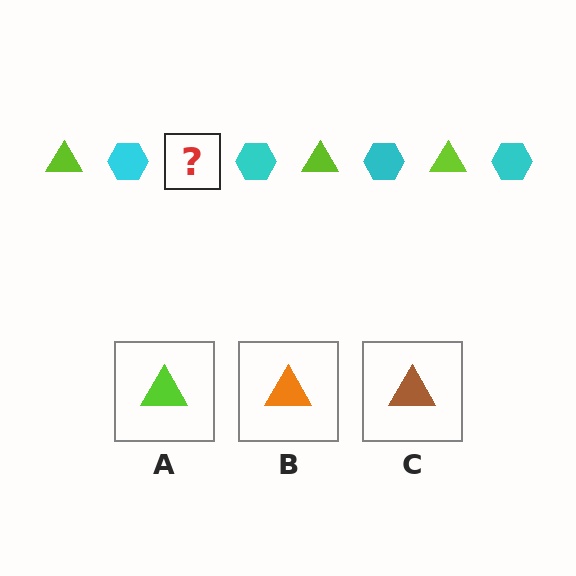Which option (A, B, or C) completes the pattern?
A.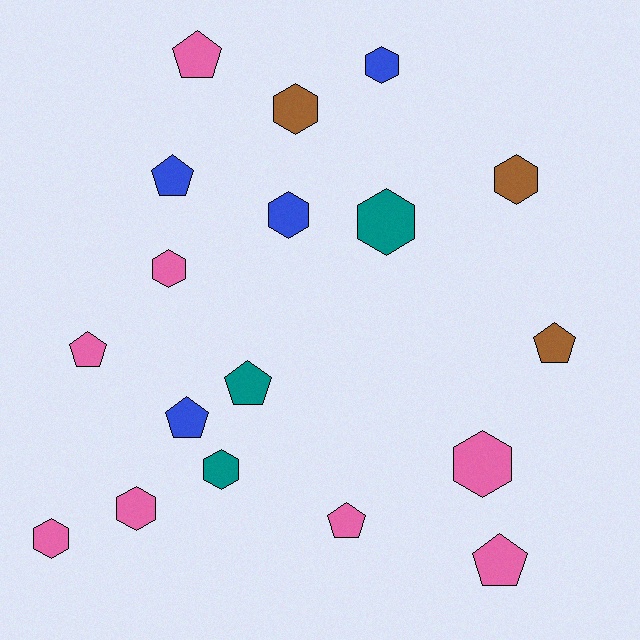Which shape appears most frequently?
Hexagon, with 10 objects.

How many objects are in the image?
There are 18 objects.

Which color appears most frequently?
Pink, with 8 objects.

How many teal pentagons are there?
There is 1 teal pentagon.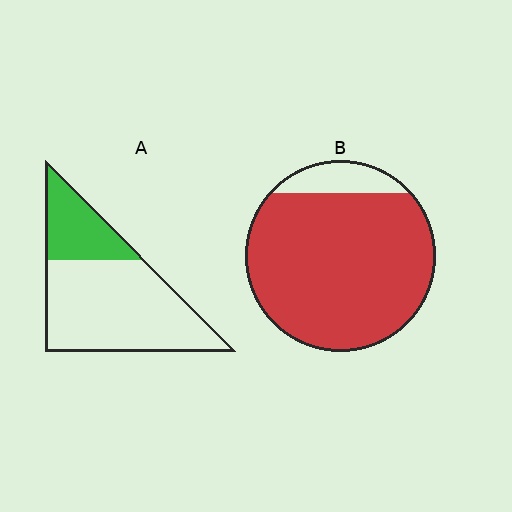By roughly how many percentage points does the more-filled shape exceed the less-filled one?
By roughly 60 percentage points (B over A).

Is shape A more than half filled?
No.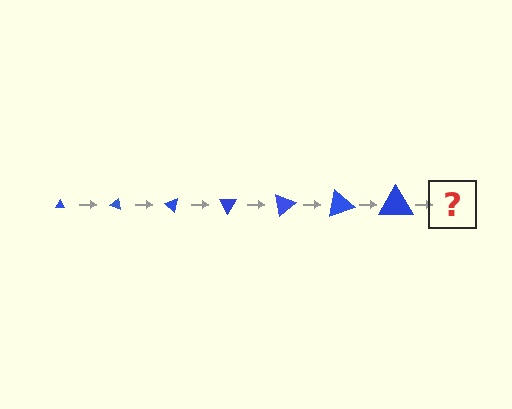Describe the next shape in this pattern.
It should be a triangle, larger than the previous one and rotated 140 degrees from the start.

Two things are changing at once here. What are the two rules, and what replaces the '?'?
The two rules are that the triangle grows larger each step and it rotates 20 degrees each step. The '?' should be a triangle, larger than the previous one and rotated 140 degrees from the start.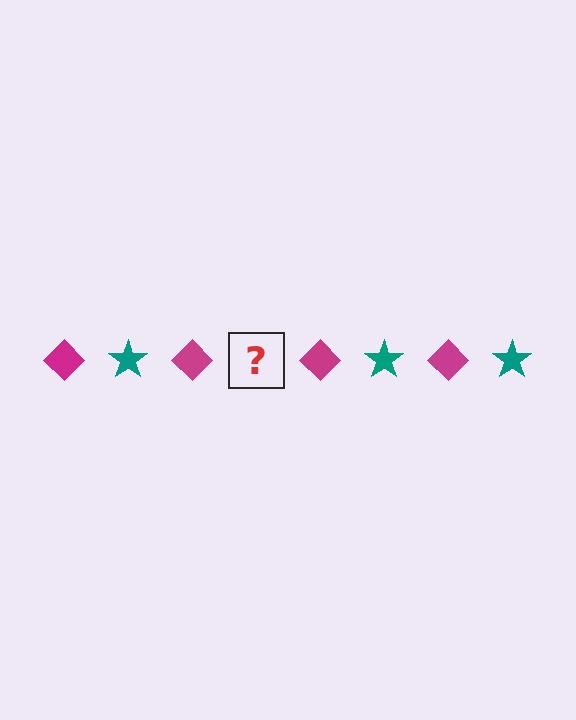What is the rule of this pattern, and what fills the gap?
The rule is that the pattern alternates between magenta diamond and teal star. The gap should be filled with a teal star.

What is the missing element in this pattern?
The missing element is a teal star.